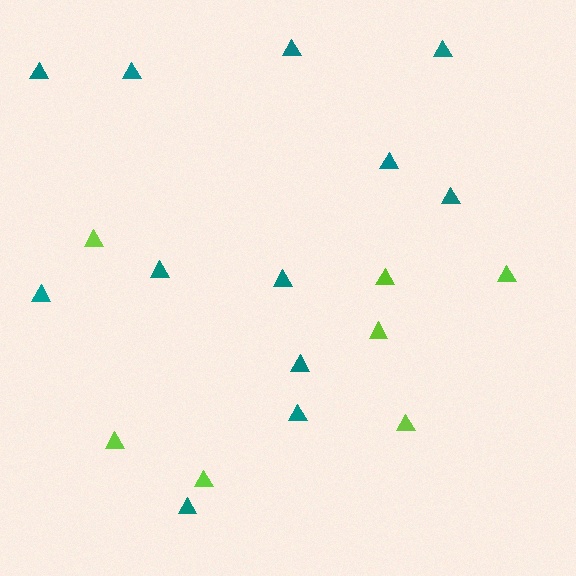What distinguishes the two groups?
There are 2 groups: one group of teal triangles (12) and one group of lime triangles (7).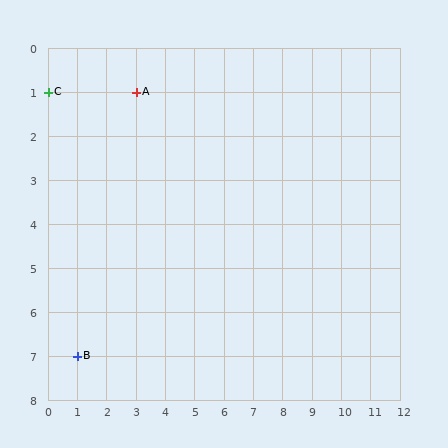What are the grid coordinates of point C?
Point C is at grid coordinates (0, 1).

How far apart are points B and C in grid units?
Points B and C are 1 column and 6 rows apart (about 6.1 grid units diagonally).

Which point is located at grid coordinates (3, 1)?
Point A is at (3, 1).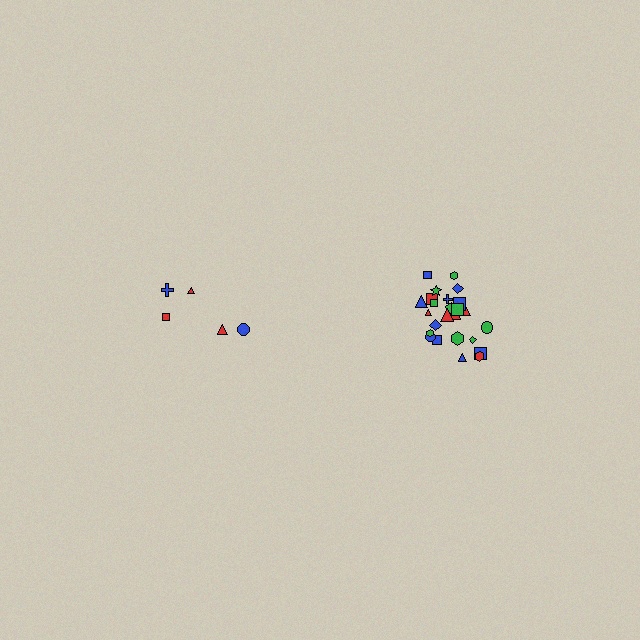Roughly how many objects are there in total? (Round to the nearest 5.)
Roughly 30 objects in total.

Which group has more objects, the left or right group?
The right group.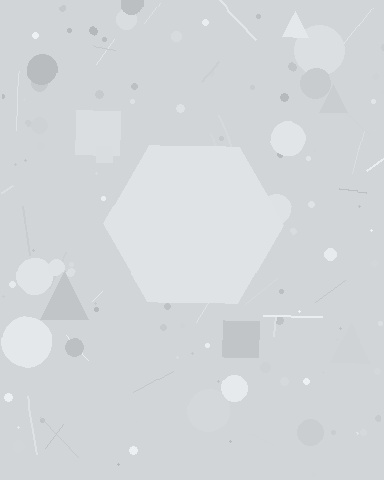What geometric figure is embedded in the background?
A hexagon is embedded in the background.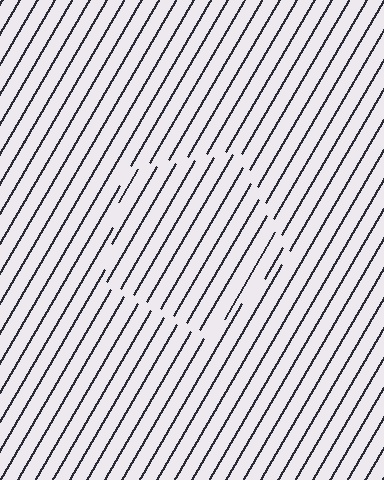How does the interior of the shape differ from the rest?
The interior of the shape contains the same grating, shifted by half a period — the contour is defined by the phase discontinuity where line-ends from the inner and outer gratings abut.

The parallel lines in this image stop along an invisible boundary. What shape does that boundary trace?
An illusory pentagon. The interior of the shape contains the same grating, shifted by half a period — the contour is defined by the phase discontinuity where line-ends from the inner and outer gratings abut.